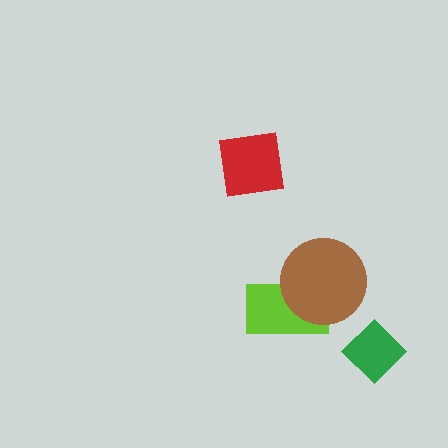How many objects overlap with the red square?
0 objects overlap with the red square.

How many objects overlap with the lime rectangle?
1 object overlaps with the lime rectangle.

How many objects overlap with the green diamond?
0 objects overlap with the green diamond.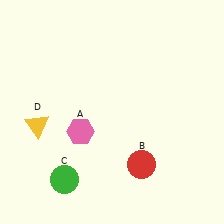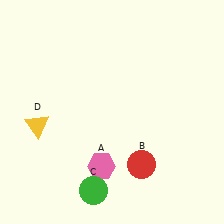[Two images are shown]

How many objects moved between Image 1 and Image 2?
2 objects moved between the two images.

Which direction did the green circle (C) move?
The green circle (C) moved right.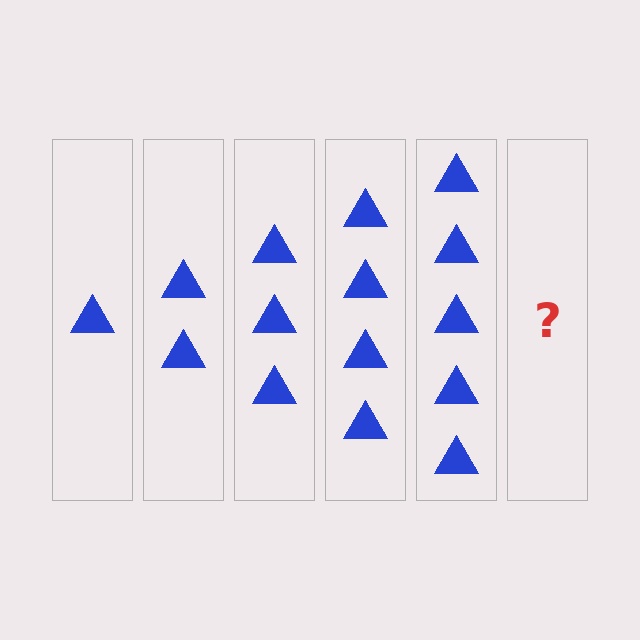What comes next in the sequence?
The next element should be 6 triangles.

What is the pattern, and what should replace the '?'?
The pattern is that each step adds one more triangle. The '?' should be 6 triangles.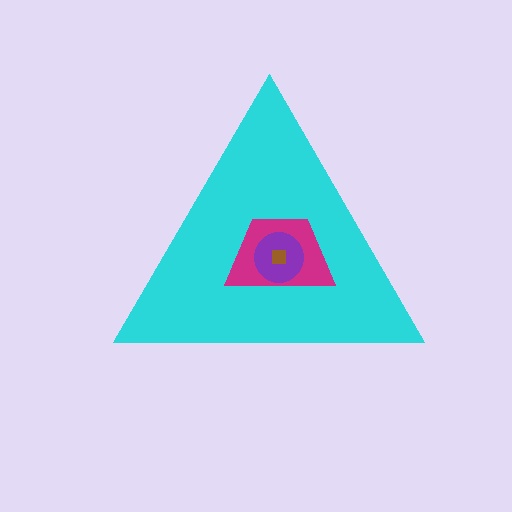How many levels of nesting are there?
4.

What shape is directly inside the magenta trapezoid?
The purple circle.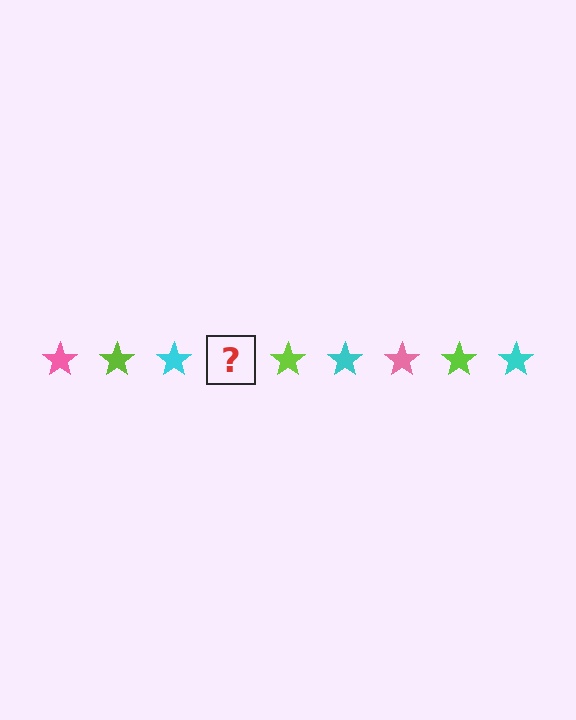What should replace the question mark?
The question mark should be replaced with a pink star.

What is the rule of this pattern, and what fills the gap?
The rule is that the pattern cycles through pink, lime, cyan stars. The gap should be filled with a pink star.